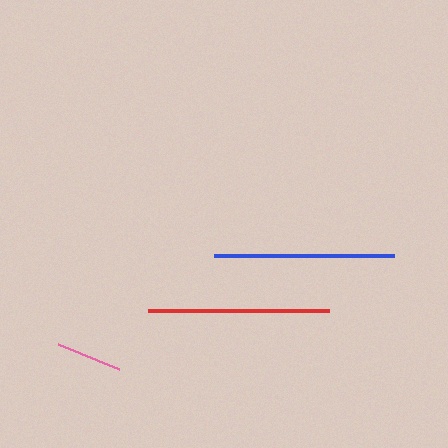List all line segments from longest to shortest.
From longest to shortest: blue, red, pink.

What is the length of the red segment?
The red segment is approximately 181 pixels long.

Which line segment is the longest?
The blue line is the longest at approximately 181 pixels.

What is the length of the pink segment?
The pink segment is approximately 66 pixels long.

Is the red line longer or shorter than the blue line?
The blue line is longer than the red line.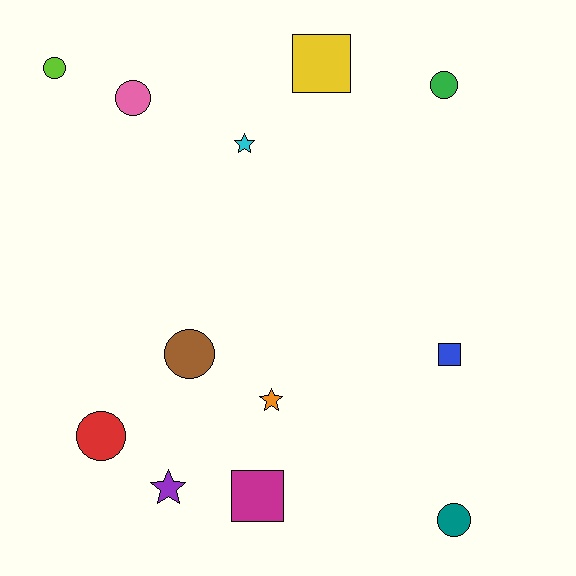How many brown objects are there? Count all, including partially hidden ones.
There is 1 brown object.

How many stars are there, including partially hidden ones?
There are 3 stars.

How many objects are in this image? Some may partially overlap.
There are 12 objects.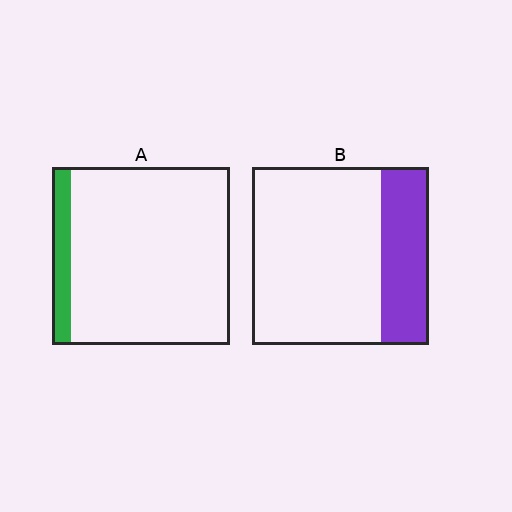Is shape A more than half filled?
No.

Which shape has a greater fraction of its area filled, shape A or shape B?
Shape B.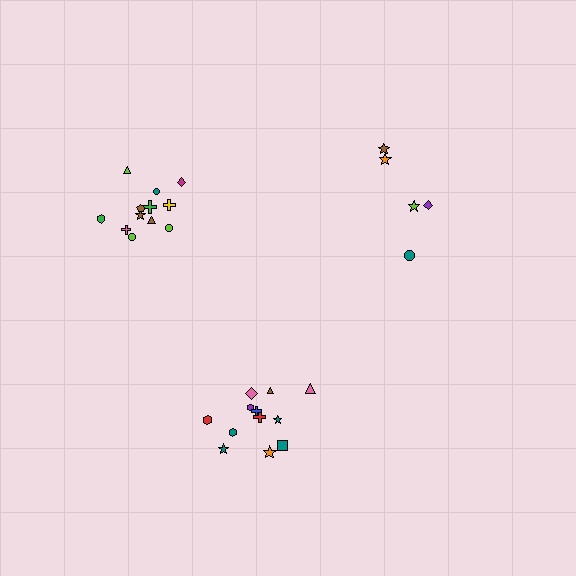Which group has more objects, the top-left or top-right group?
The top-left group.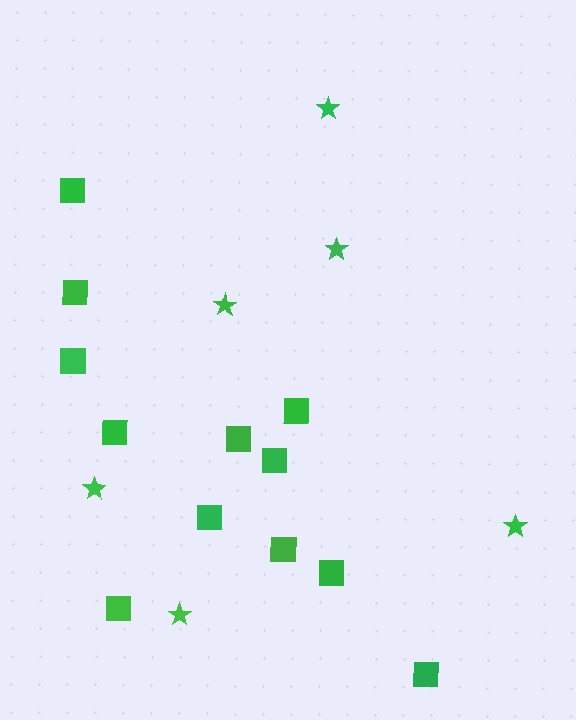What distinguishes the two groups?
There are 2 groups: one group of stars (6) and one group of squares (12).